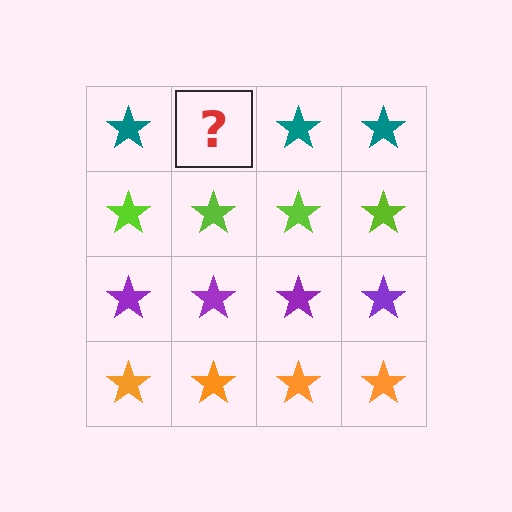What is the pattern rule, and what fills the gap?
The rule is that each row has a consistent color. The gap should be filled with a teal star.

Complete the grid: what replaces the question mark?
The question mark should be replaced with a teal star.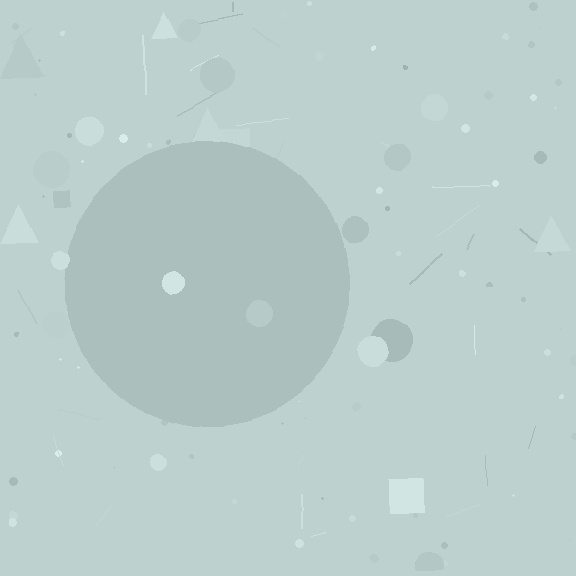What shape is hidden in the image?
A circle is hidden in the image.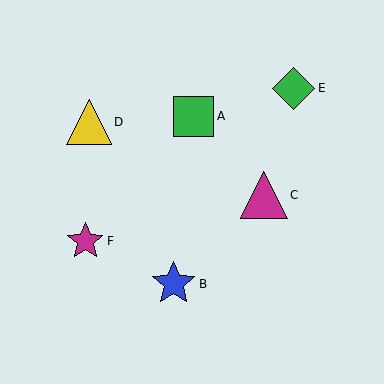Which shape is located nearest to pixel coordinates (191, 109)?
The green square (labeled A) at (193, 116) is nearest to that location.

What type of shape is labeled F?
Shape F is a magenta star.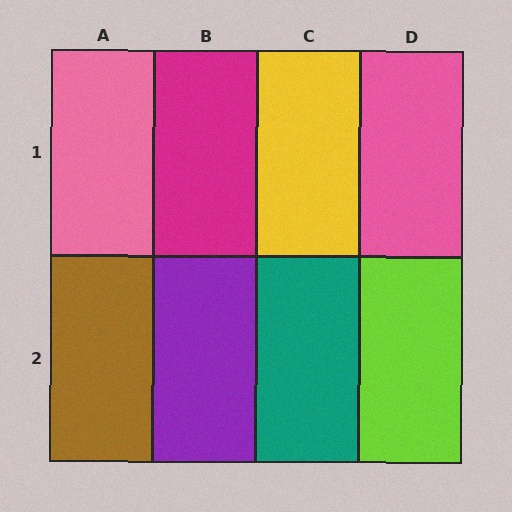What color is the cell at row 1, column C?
Yellow.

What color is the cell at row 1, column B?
Magenta.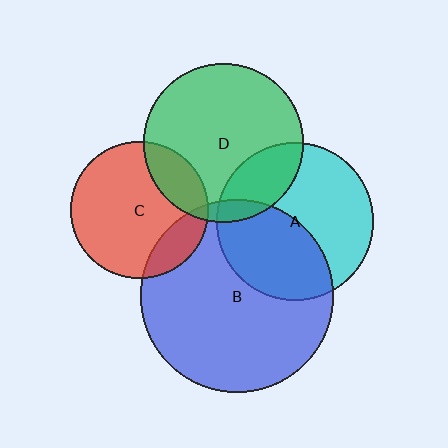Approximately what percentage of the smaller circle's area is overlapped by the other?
Approximately 20%.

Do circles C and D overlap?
Yes.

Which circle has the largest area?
Circle B (blue).